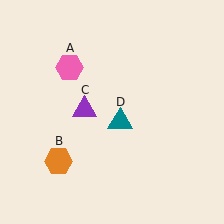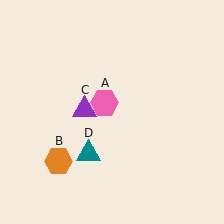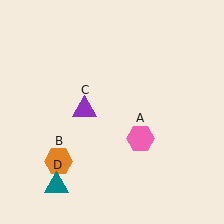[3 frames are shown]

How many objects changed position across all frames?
2 objects changed position: pink hexagon (object A), teal triangle (object D).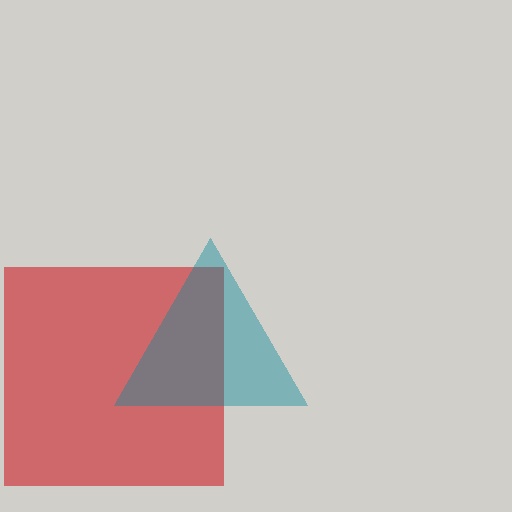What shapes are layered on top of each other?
The layered shapes are: a red square, a teal triangle.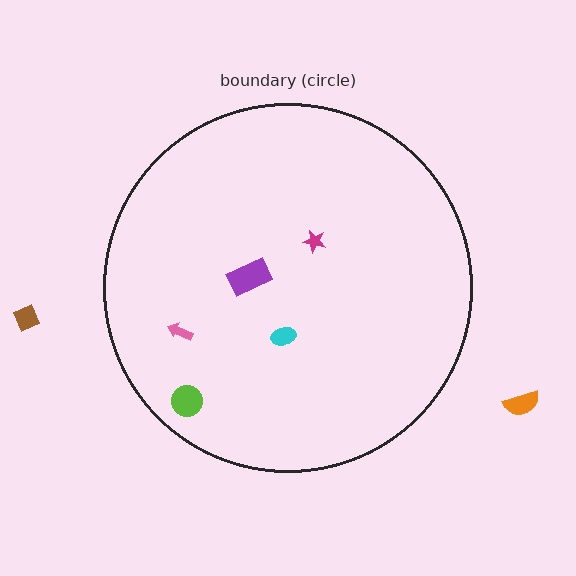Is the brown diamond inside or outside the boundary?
Outside.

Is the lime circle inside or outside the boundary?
Inside.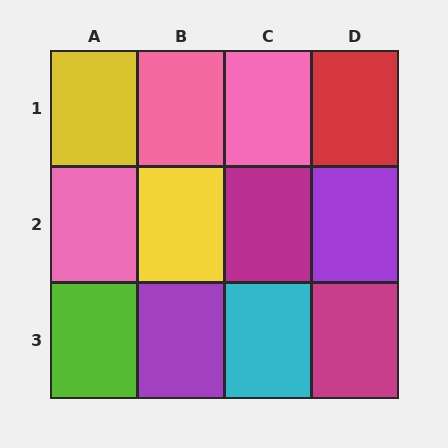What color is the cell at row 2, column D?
Purple.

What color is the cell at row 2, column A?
Pink.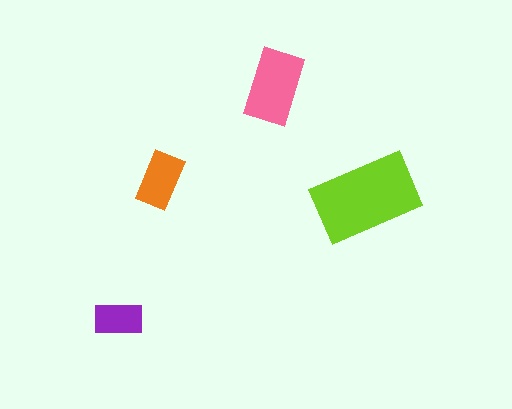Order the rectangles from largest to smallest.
the lime one, the pink one, the orange one, the purple one.